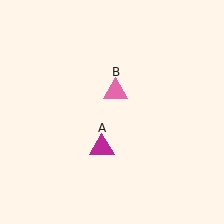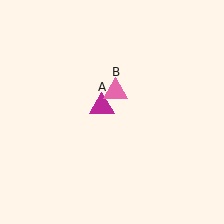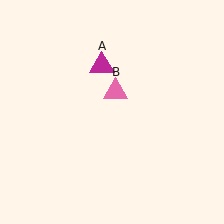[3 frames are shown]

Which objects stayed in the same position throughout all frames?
Pink triangle (object B) remained stationary.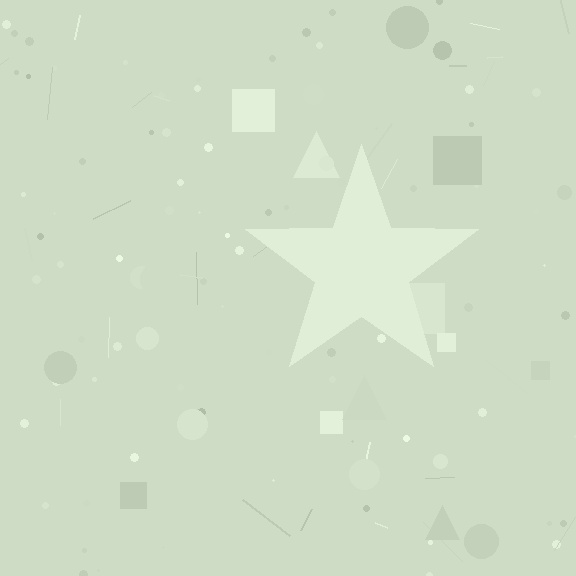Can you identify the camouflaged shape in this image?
The camouflaged shape is a star.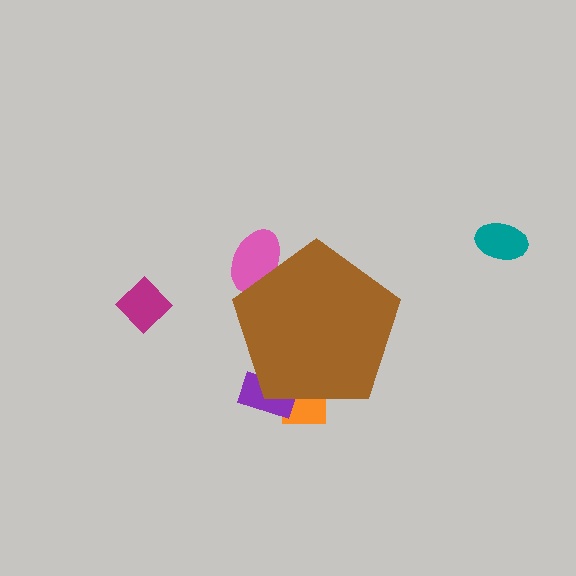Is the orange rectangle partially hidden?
Yes, the orange rectangle is partially hidden behind the brown pentagon.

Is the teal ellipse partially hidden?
No, the teal ellipse is fully visible.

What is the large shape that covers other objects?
A brown pentagon.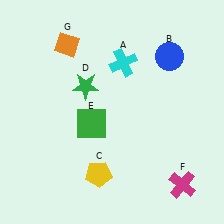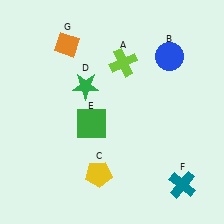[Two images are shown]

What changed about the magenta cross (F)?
In Image 1, F is magenta. In Image 2, it changed to teal.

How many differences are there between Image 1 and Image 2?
There are 2 differences between the two images.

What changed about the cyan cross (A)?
In Image 1, A is cyan. In Image 2, it changed to lime.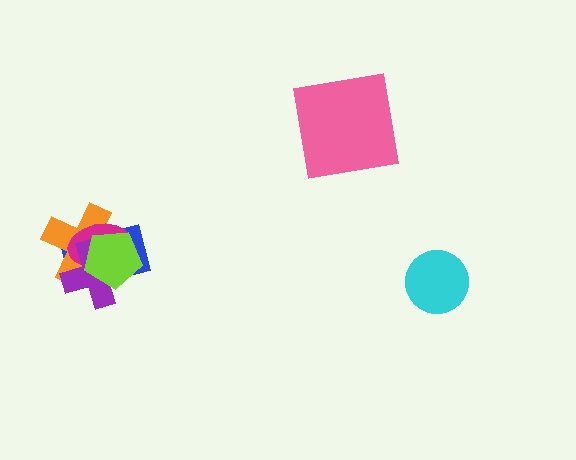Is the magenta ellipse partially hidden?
Yes, it is partially covered by another shape.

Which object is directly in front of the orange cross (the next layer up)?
The magenta ellipse is directly in front of the orange cross.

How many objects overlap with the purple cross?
4 objects overlap with the purple cross.